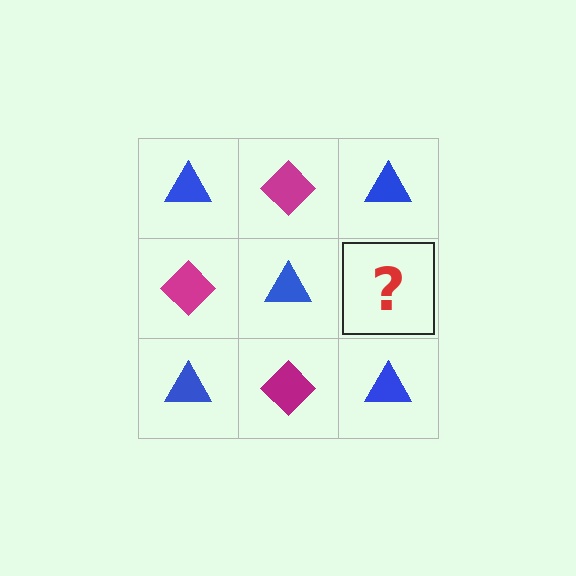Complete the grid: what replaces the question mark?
The question mark should be replaced with a magenta diamond.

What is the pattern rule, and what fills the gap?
The rule is that it alternates blue triangle and magenta diamond in a checkerboard pattern. The gap should be filled with a magenta diamond.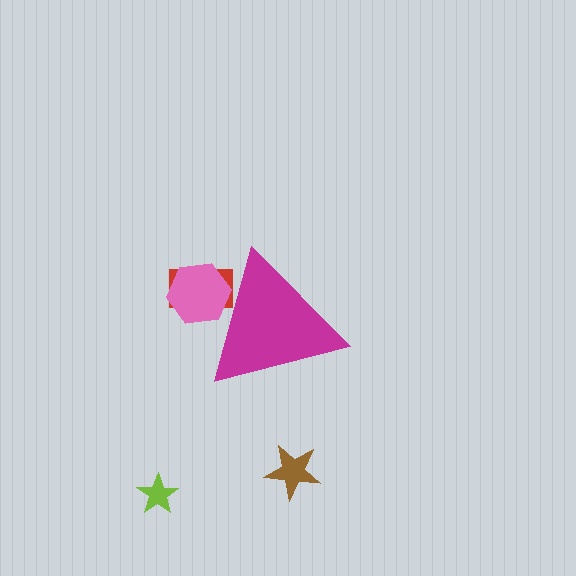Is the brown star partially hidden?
No, the brown star is fully visible.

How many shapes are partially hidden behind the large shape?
2 shapes are partially hidden.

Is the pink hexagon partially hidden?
Yes, the pink hexagon is partially hidden behind the magenta triangle.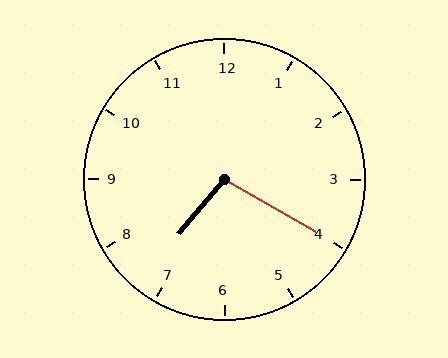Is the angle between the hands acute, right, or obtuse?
It is obtuse.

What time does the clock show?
7:20.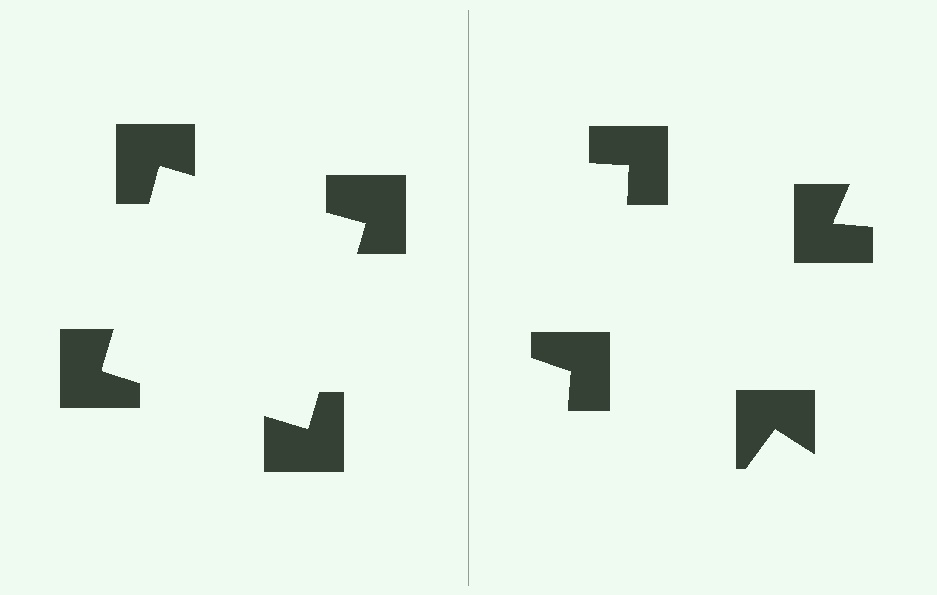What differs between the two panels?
The notched squares are positioned identically on both sides; only the wedge orientations differ. On the left they align to a square; on the right they are misaligned.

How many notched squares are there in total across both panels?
8 — 4 on each side.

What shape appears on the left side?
An illusory square.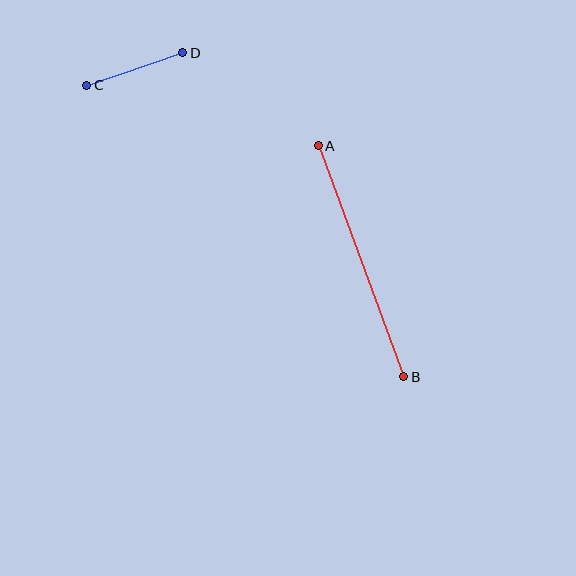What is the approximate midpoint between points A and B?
The midpoint is at approximately (361, 261) pixels.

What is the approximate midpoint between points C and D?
The midpoint is at approximately (135, 69) pixels.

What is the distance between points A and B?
The distance is approximately 246 pixels.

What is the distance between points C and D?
The distance is approximately 101 pixels.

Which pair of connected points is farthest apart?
Points A and B are farthest apart.